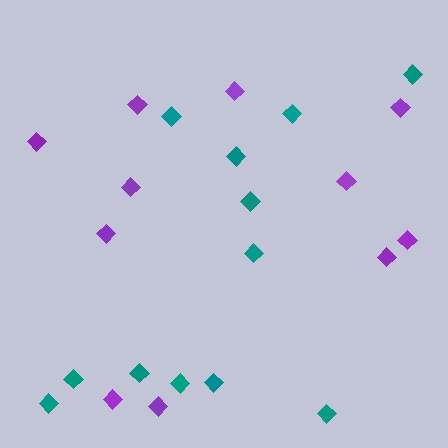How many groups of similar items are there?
There are 2 groups: one group of teal diamonds (12) and one group of purple diamonds (11).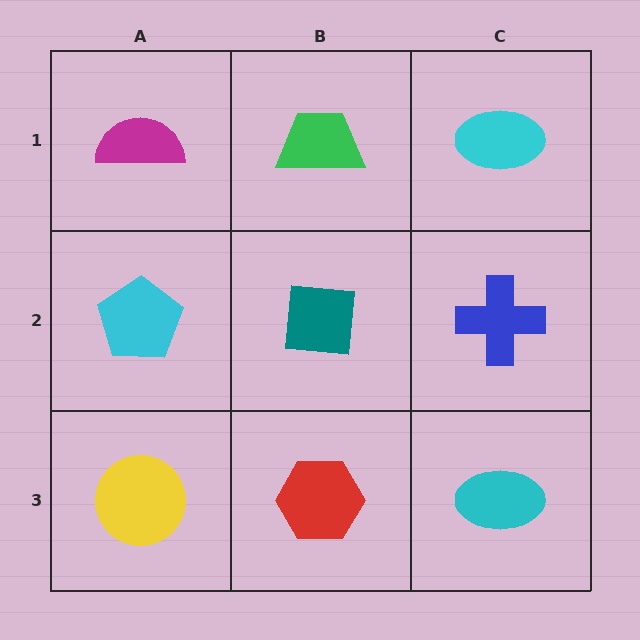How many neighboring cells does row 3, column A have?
2.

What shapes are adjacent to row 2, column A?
A magenta semicircle (row 1, column A), a yellow circle (row 3, column A), a teal square (row 2, column B).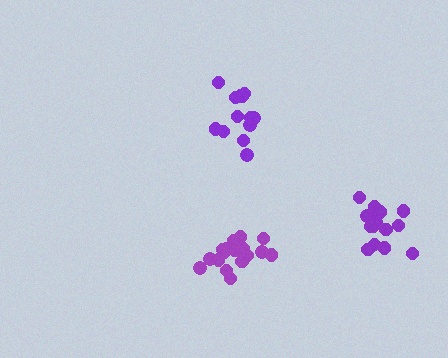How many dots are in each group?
Group 1: 15 dots, Group 2: 13 dots, Group 3: 18 dots (46 total).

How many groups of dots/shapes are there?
There are 3 groups.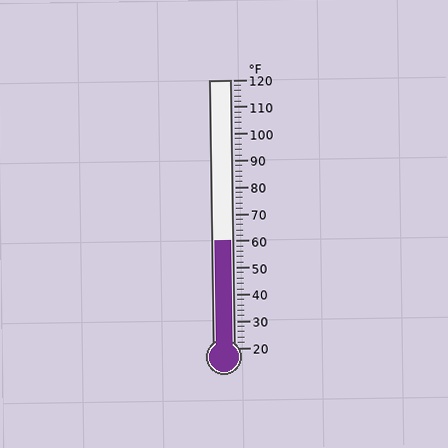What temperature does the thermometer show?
The thermometer shows approximately 60°F.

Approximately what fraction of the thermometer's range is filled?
The thermometer is filled to approximately 40% of its range.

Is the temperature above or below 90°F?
The temperature is below 90°F.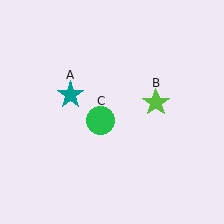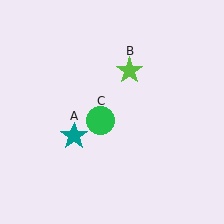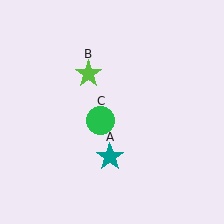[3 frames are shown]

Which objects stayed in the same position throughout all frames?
Green circle (object C) remained stationary.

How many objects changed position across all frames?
2 objects changed position: teal star (object A), lime star (object B).